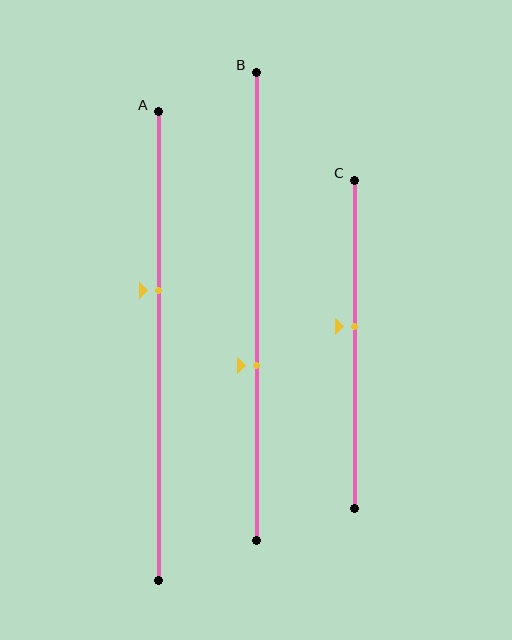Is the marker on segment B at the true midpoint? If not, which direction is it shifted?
No, the marker on segment B is shifted downward by about 13% of the segment length.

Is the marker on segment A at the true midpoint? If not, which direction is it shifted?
No, the marker on segment A is shifted upward by about 12% of the segment length.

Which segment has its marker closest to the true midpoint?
Segment C has its marker closest to the true midpoint.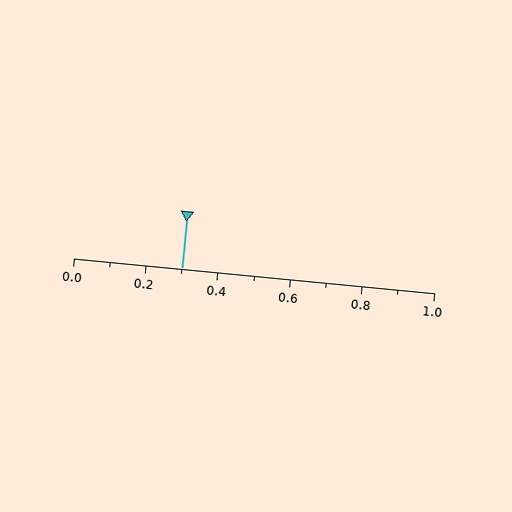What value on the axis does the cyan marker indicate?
The marker indicates approximately 0.3.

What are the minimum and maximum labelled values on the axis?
The axis runs from 0.0 to 1.0.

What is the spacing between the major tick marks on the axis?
The major ticks are spaced 0.2 apart.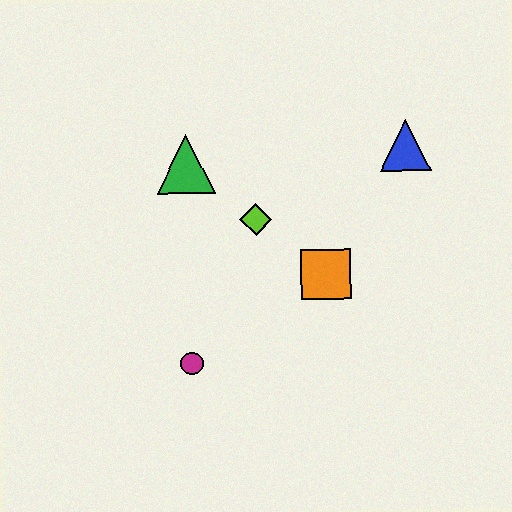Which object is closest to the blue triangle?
The orange square is closest to the blue triangle.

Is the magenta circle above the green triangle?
No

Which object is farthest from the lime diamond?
The blue triangle is farthest from the lime diamond.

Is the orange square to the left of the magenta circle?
No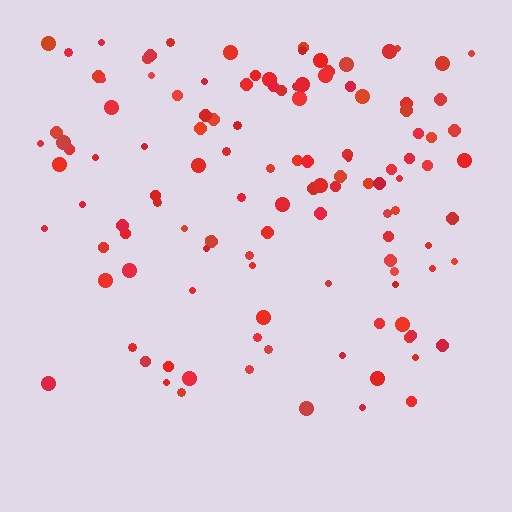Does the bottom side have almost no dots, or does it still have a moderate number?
Still a moderate number, just noticeably fewer than the top.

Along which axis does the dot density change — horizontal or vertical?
Vertical.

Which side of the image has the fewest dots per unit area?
The bottom.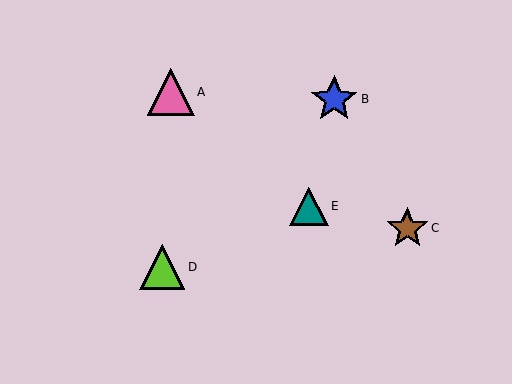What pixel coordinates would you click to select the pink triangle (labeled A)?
Click at (171, 92) to select the pink triangle A.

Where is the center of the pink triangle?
The center of the pink triangle is at (171, 92).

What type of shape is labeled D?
Shape D is a lime triangle.